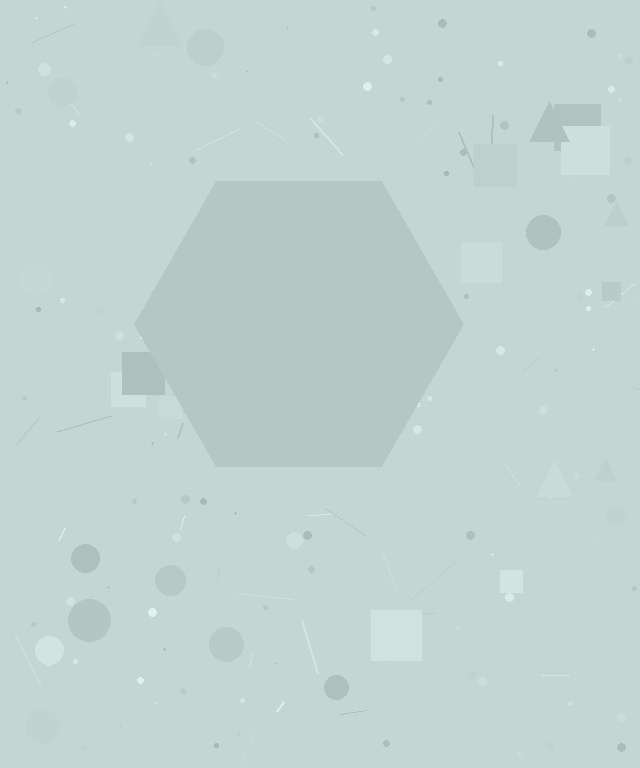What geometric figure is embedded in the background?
A hexagon is embedded in the background.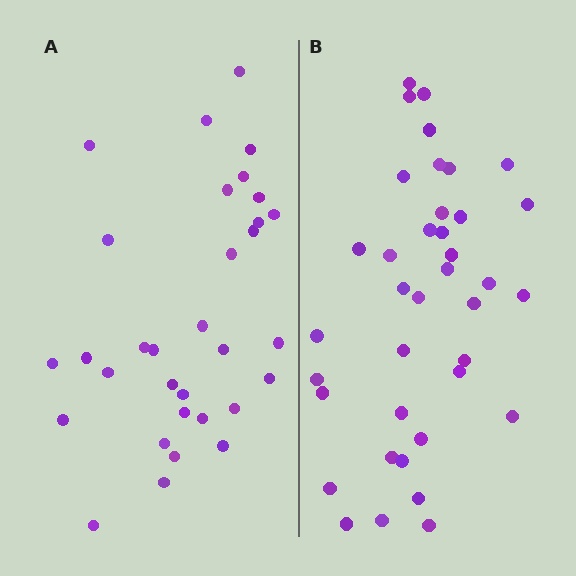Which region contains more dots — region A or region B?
Region B (the right region) has more dots.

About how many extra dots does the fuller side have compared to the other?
Region B has about 6 more dots than region A.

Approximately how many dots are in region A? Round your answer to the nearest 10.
About 30 dots. (The exact count is 32, which rounds to 30.)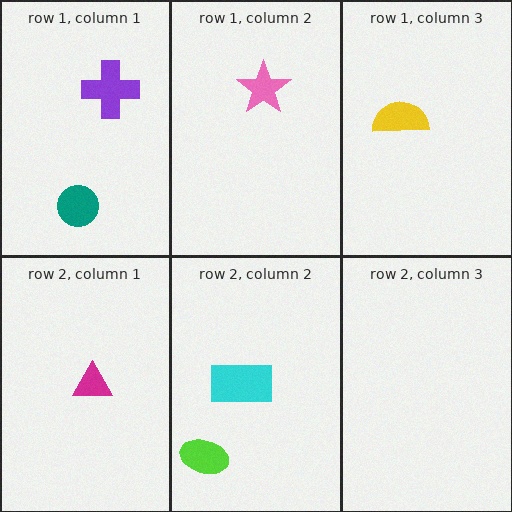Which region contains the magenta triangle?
The row 2, column 1 region.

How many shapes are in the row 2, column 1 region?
1.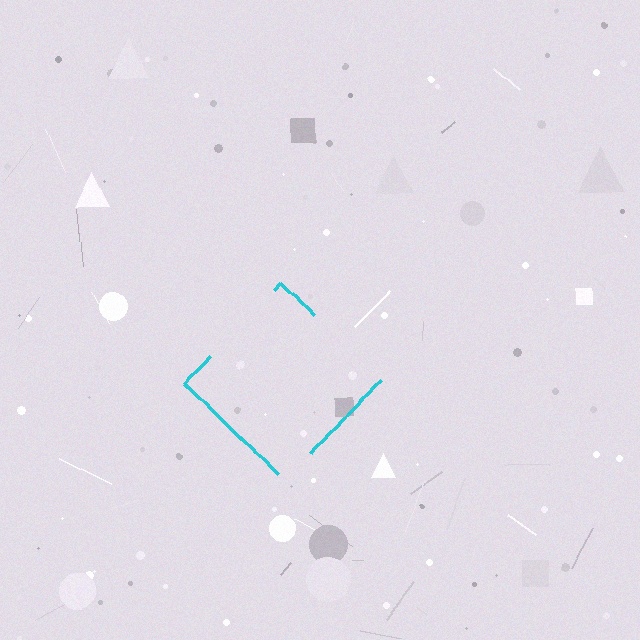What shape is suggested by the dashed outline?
The dashed outline suggests a diamond.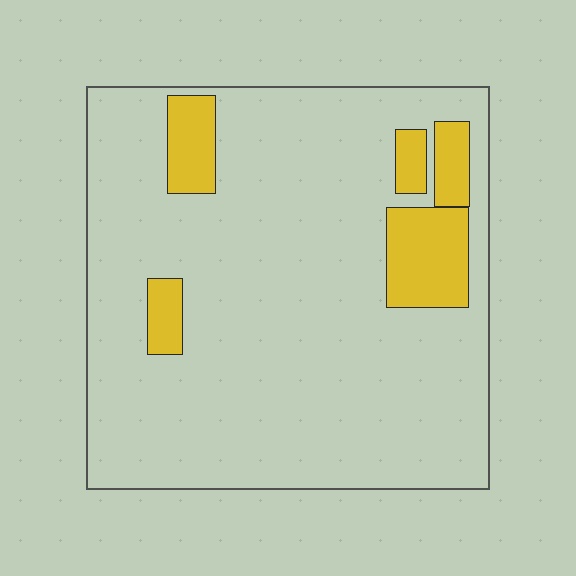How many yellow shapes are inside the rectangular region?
5.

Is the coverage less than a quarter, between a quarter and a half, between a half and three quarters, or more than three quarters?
Less than a quarter.